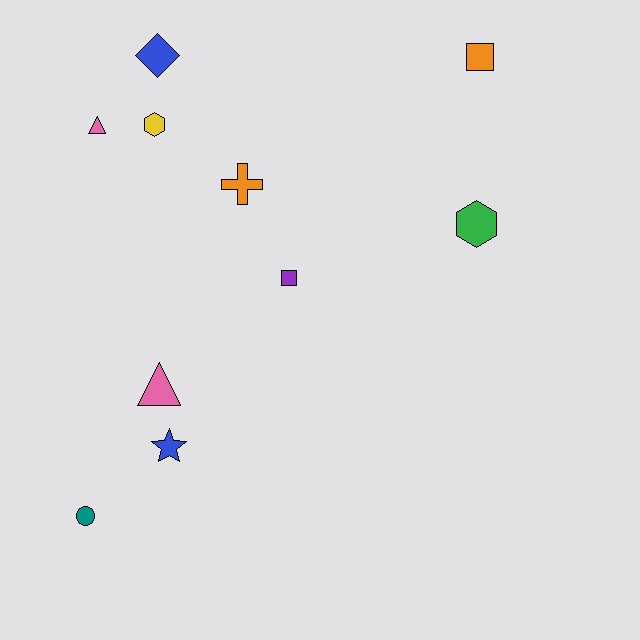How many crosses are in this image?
There is 1 cross.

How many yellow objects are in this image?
There is 1 yellow object.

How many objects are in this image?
There are 10 objects.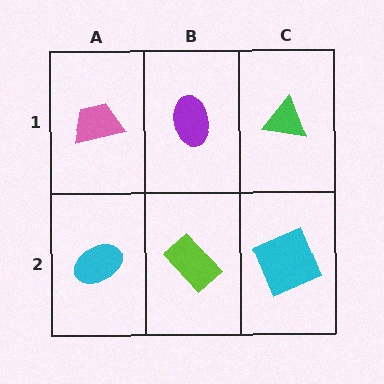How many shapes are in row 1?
3 shapes.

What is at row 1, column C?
A green triangle.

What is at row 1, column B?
A purple ellipse.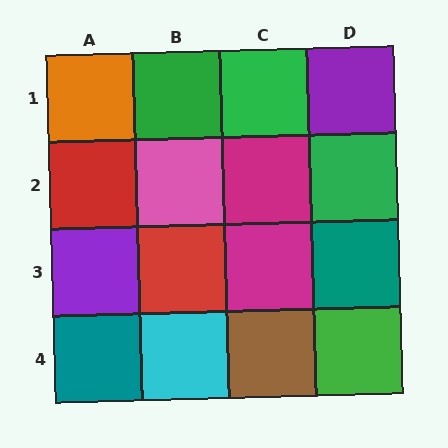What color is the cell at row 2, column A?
Red.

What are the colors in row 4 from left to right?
Teal, cyan, brown, green.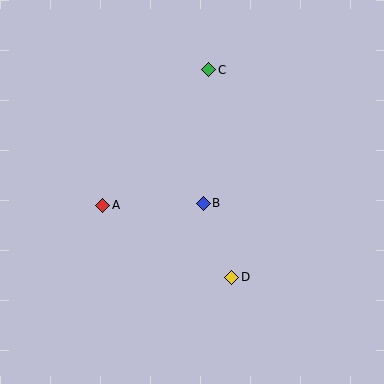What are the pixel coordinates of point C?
Point C is at (209, 70).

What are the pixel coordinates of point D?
Point D is at (232, 277).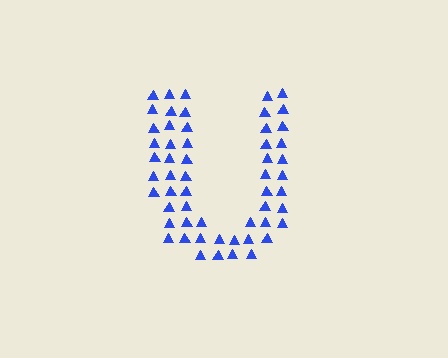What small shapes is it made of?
It is made of small triangles.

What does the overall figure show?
The overall figure shows the letter U.